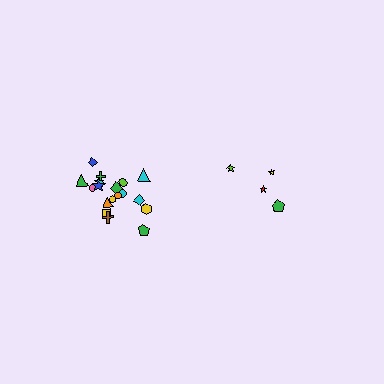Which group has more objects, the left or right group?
The left group.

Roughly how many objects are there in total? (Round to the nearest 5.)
Roughly 20 objects in total.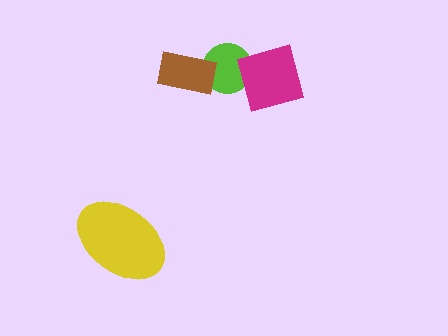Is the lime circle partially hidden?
Yes, it is partially covered by another shape.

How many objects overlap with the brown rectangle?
1 object overlaps with the brown rectangle.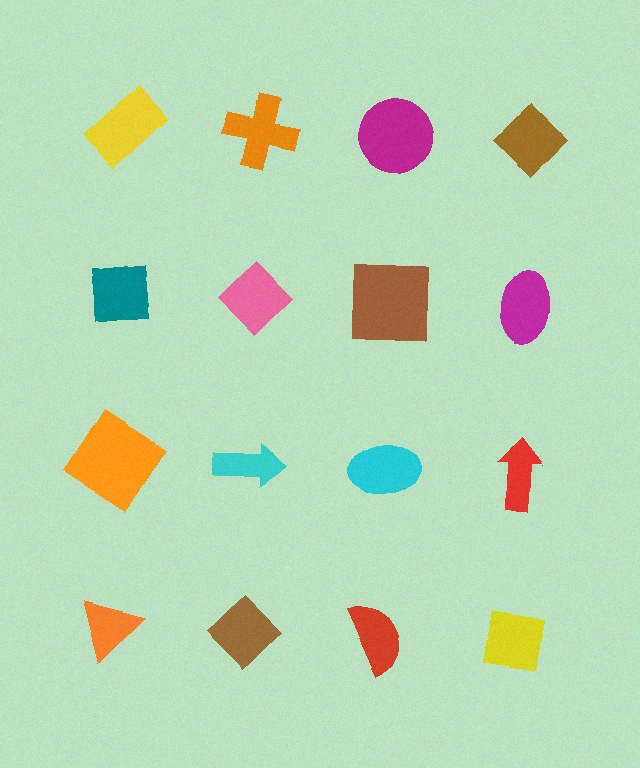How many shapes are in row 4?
4 shapes.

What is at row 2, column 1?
A teal square.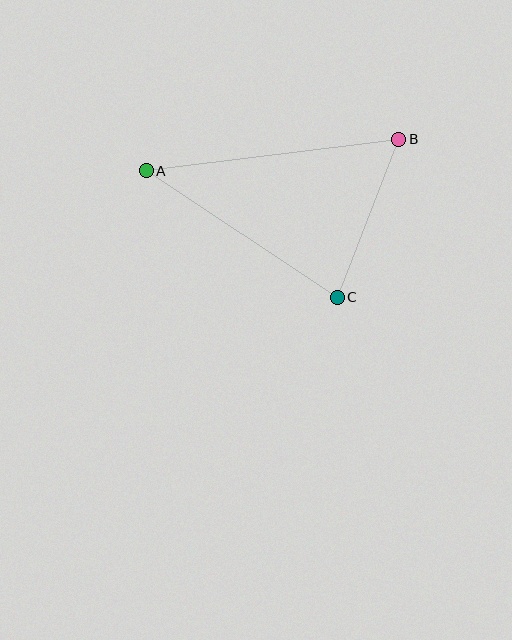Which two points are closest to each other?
Points B and C are closest to each other.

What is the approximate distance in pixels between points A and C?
The distance between A and C is approximately 229 pixels.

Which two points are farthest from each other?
Points A and B are farthest from each other.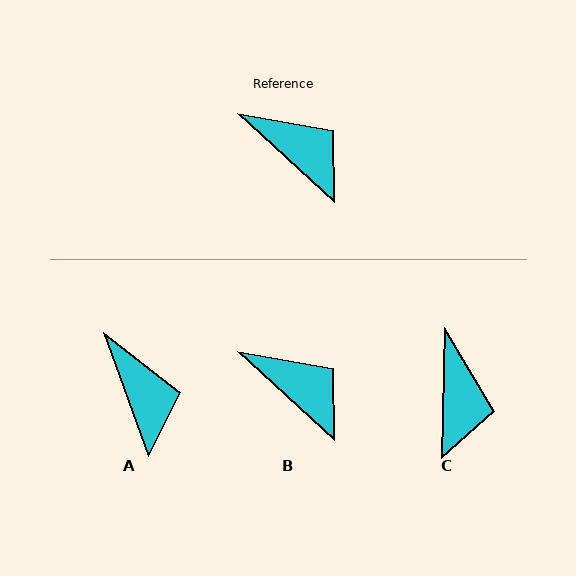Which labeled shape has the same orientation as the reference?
B.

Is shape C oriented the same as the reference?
No, it is off by about 49 degrees.